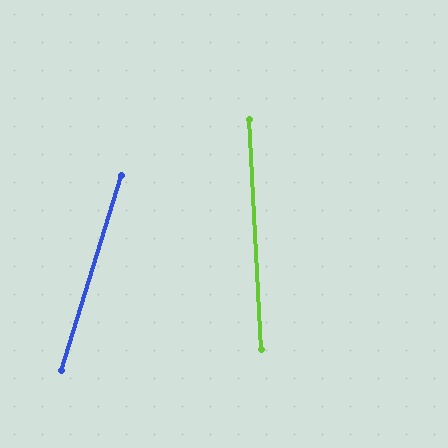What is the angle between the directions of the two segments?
Approximately 20 degrees.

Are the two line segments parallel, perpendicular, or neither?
Neither parallel nor perpendicular — they differ by about 20°.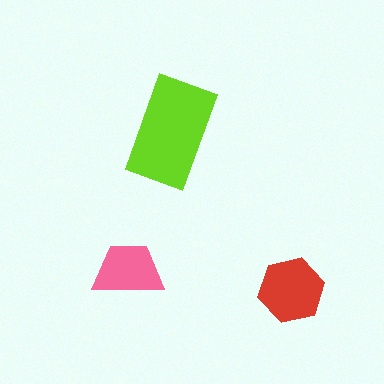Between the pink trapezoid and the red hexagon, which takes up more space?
The red hexagon.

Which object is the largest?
The lime rectangle.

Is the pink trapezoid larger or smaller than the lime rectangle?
Smaller.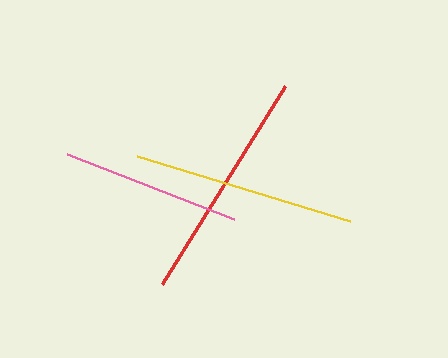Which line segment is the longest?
The red line is the longest at approximately 233 pixels.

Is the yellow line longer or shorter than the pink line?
The yellow line is longer than the pink line.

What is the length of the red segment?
The red segment is approximately 233 pixels long.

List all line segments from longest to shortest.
From longest to shortest: red, yellow, pink.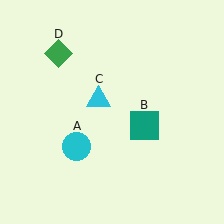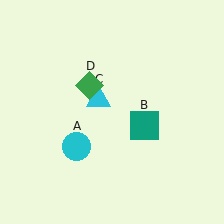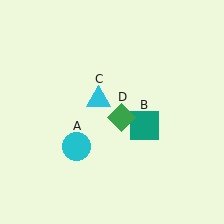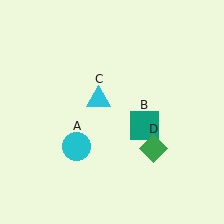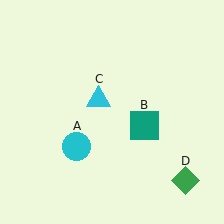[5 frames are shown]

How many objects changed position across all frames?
1 object changed position: green diamond (object D).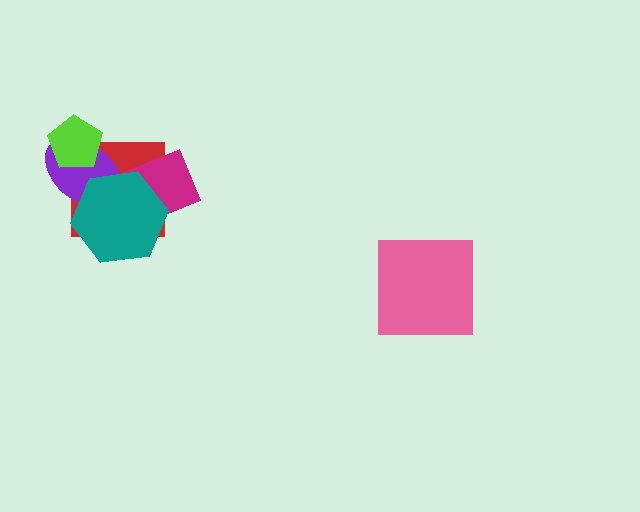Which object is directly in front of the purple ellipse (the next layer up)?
The magenta rectangle is directly in front of the purple ellipse.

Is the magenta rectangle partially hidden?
Yes, it is partially covered by another shape.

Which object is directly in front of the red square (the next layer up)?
The purple ellipse is directly in front of the red square.